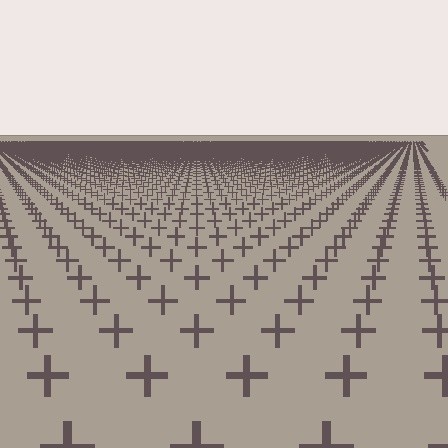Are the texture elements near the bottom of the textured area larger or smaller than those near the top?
Larger. Near the bottom, elements are closer to the viewer and appear at a bigger on-screen size.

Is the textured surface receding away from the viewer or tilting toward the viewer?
The surface is receding away from the viewer. Texture elements get smaller and denser toward the top.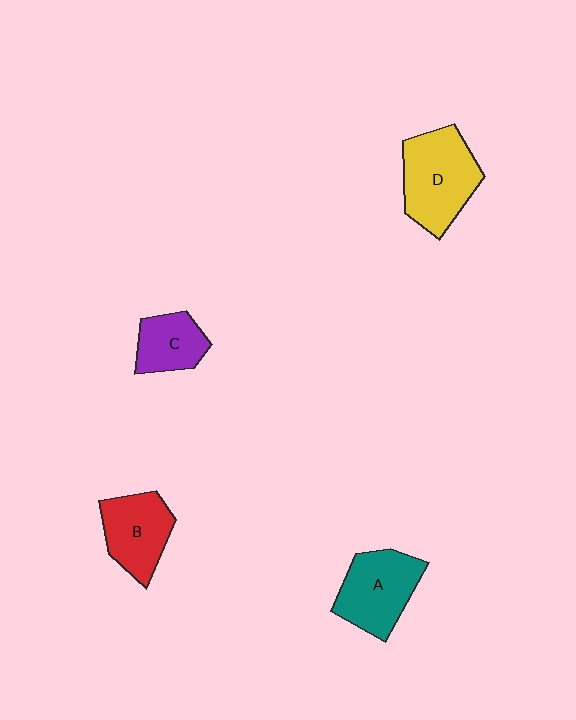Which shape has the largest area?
Shape D (yellow).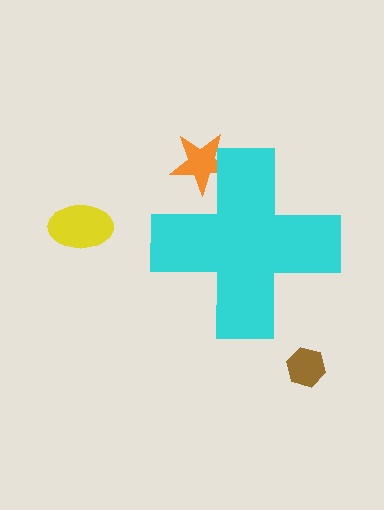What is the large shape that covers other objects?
A cyan cross.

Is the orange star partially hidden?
Yes, the orange star is partially hidden behind the cyan cross.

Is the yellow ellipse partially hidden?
No, the yellow ellipse is fully visible.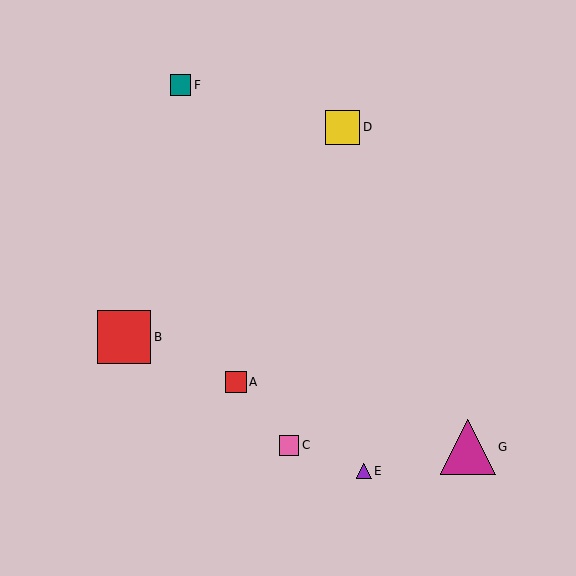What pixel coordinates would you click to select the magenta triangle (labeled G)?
Click at (468, 447) to select the magenta triangle G.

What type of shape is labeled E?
Shape E is a purple triangle.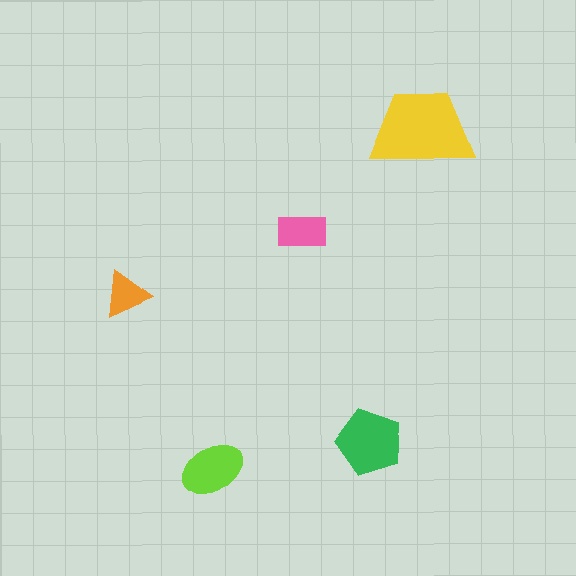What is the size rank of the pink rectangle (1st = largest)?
4th.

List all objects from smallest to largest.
The orange triangle, the pink rectangle, the lime ellipse, the green pentagon, the yellow trapezoid.